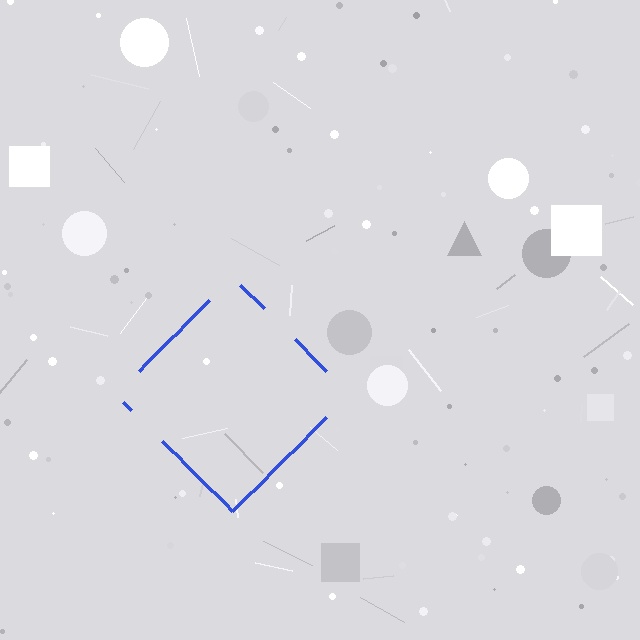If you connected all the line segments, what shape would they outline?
They would outline a diamond.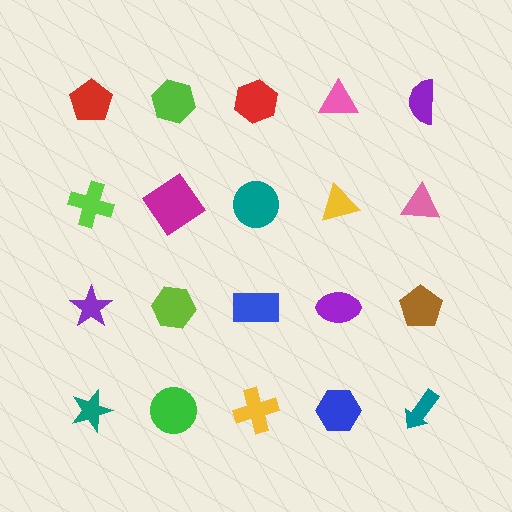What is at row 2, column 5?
A pink triangle.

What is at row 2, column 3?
A teal circle.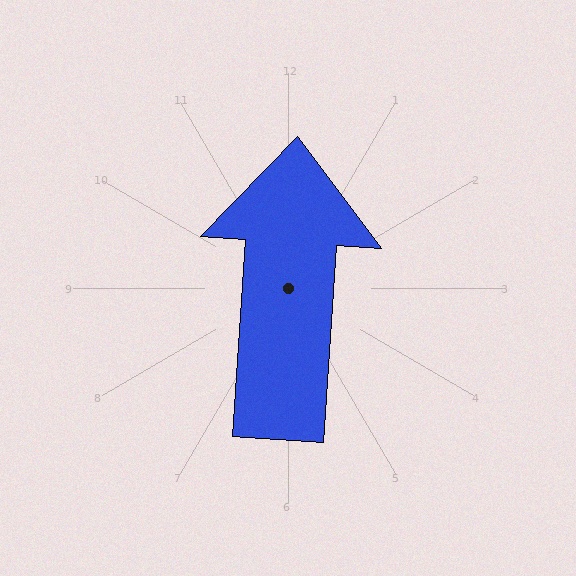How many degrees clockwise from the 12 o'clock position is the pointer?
Approximately 4 degrees.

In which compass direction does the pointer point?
North.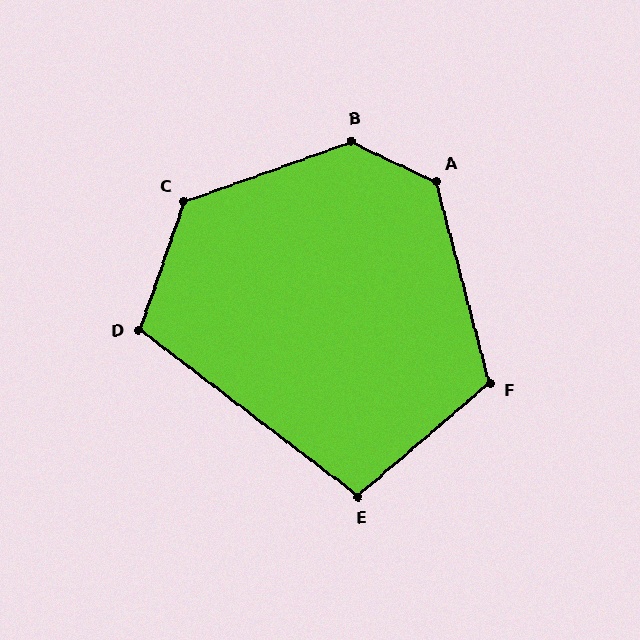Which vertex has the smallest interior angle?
E, at approximately 102 degrees.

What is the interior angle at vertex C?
Approximately 128 degrees (obtuse).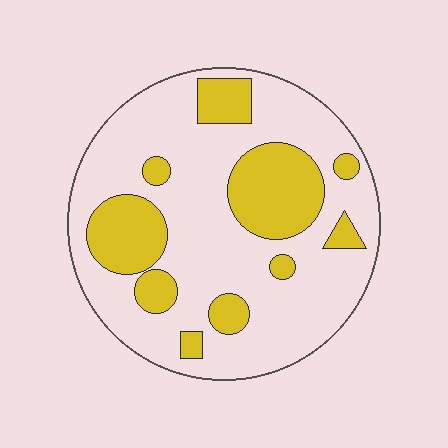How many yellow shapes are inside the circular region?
10.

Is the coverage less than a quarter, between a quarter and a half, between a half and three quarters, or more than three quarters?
Between a quarter and a half.